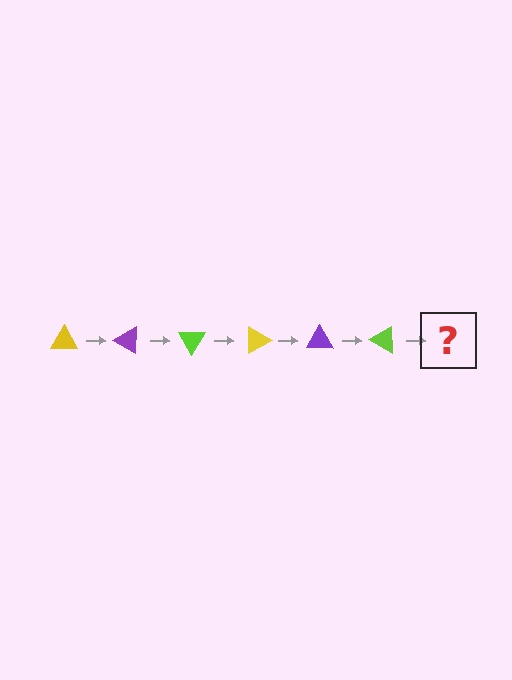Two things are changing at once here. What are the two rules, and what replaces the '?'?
The two rules are that it rotates 30 degrees each step and the color cycles through yellow, purple, and lime. The '?' should be a yellow triangle, rotated 180 degrees from the start.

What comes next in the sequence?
The next element should be a yellow triangle, rotated 180 degrees from the start.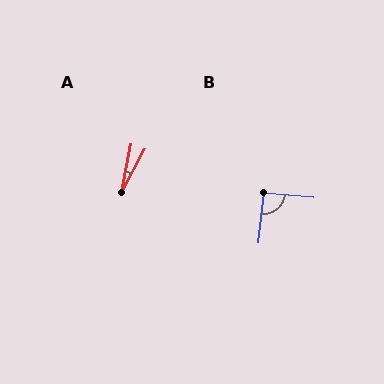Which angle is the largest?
B, at approximately 92 degrees.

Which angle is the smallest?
A, at approximately 18 degrees.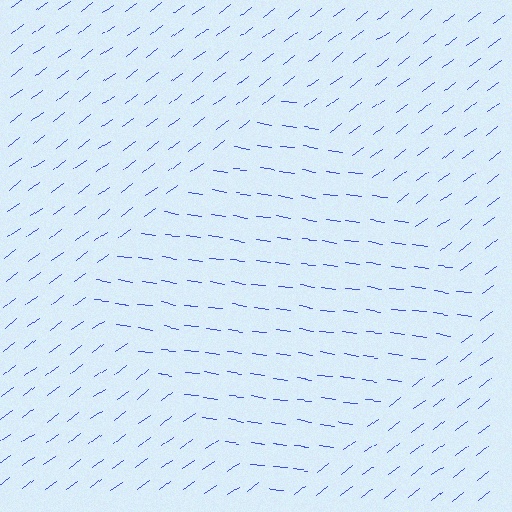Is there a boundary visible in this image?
Yes, there is a texture boundary formed by a change in line orientation.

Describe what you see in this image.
The image is filled with small blue line segments. A diamond region in the image has lines oriented differently from the surrounding lines, creating a visible texture boundary.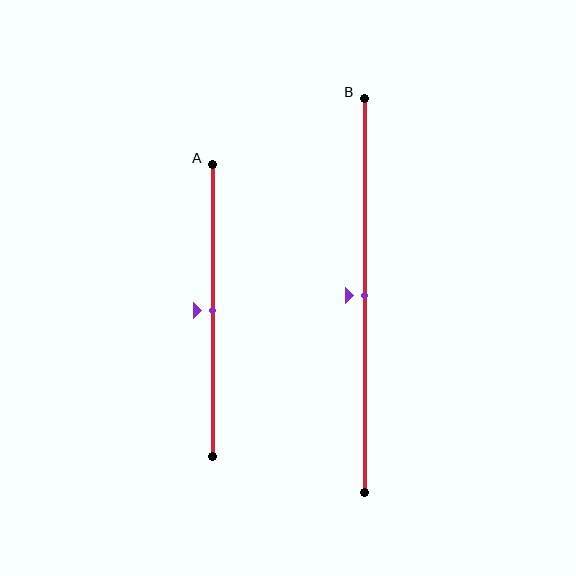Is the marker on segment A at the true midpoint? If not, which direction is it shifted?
Yes, the marker on segment A is at the true midpoint.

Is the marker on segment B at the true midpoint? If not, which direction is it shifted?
Yes, the marker on segment B is at the true midpoint.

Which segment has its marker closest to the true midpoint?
Segment A has its marker closest to the true midpoint.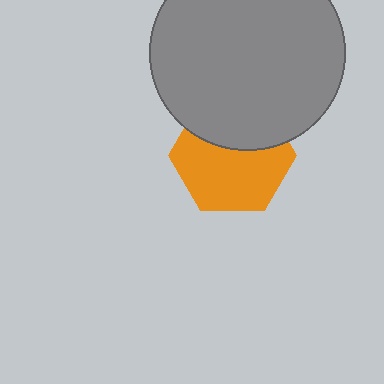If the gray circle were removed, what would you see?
You would see the complete orange hexagon.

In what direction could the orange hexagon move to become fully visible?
The orange hexagon could move down. That would shift it out from behind the gray circle entirely.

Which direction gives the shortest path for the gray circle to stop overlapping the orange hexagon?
Moving up gives the shortest separation.